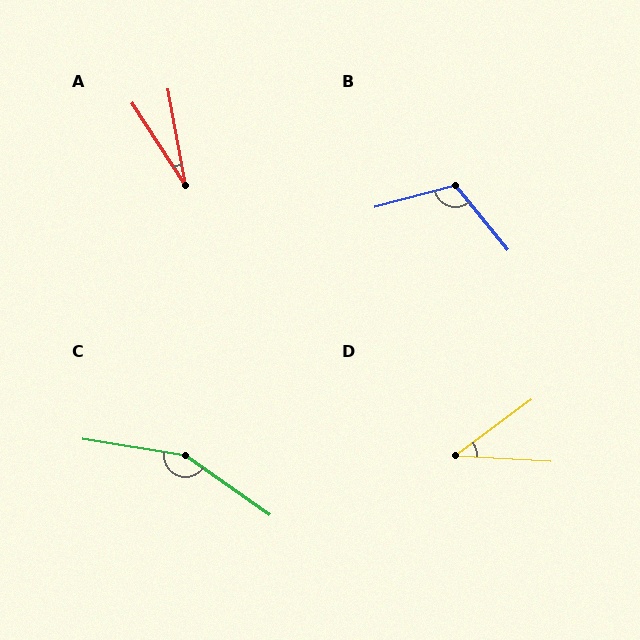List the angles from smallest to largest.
A (23°), D (40°), B (115°), C (154°).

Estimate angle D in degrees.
Approximately 40 degrees.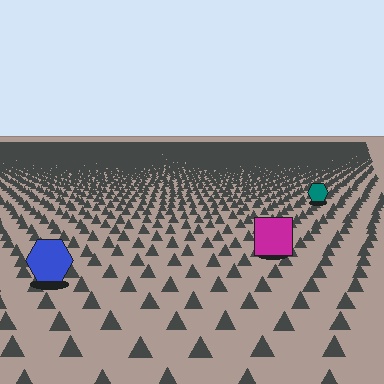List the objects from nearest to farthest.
From nearest to farthest: the blue hexagon, the magenta square, the teal hexagon.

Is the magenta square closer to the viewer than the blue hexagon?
No. The blue hexagon is closer — you can tell from the texture gradient: the ground texture is coarser near it.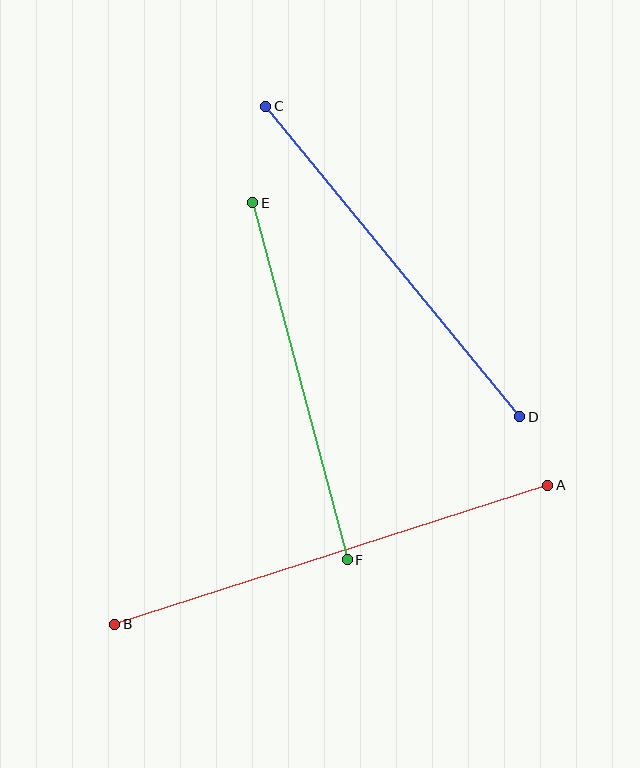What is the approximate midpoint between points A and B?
The midpoint is at approximately (331, 555) pixels.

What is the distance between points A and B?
The distance is approximately 455 pixels.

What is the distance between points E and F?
The distance is approximately 369 pixels.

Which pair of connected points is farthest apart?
Points A and B are farthest apart.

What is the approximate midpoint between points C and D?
The midpoint is at approximately (393, 261) pixels.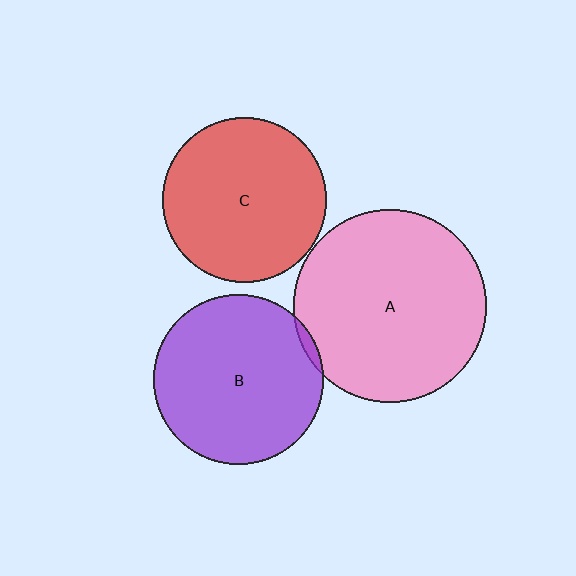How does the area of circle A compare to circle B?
Approximately 1.3 times.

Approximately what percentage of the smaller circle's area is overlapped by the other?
Approximately 5%.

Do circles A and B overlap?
Yes.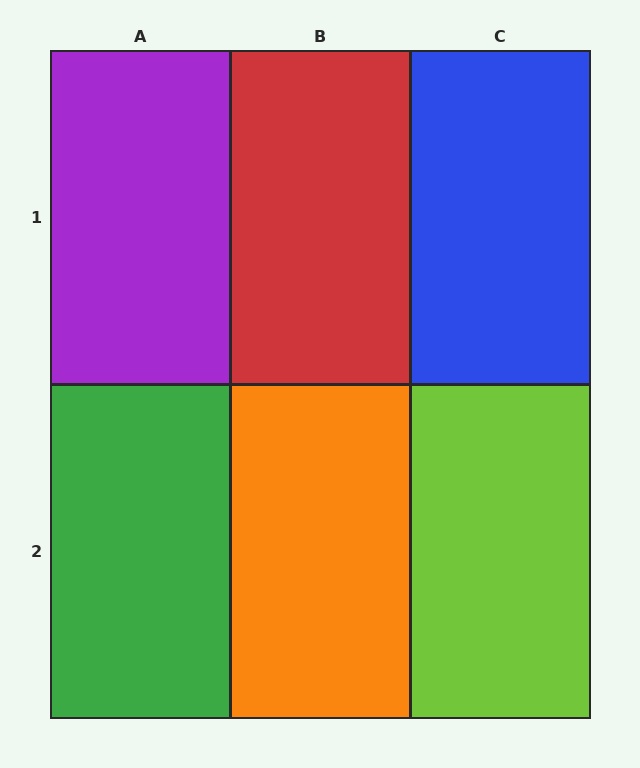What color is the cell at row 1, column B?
Red.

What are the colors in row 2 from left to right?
Green, orange, lime.